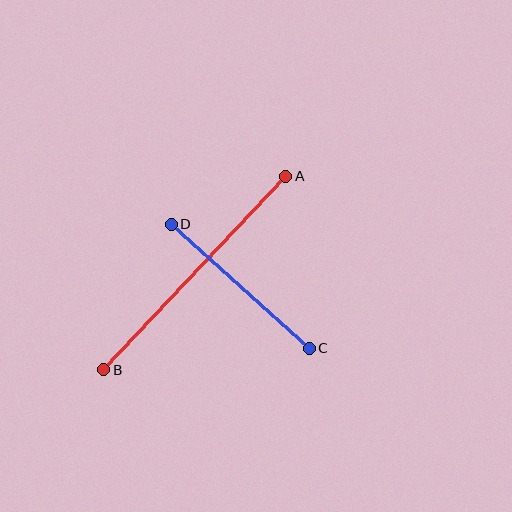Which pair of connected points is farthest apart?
Points A and B are farthest apart.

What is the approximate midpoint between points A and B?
The midpoint is at approximately (195, 273) pixels.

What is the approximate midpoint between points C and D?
The midpoint is at approximately (240, 286) pixels.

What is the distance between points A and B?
The distance is approximately 266 pixels.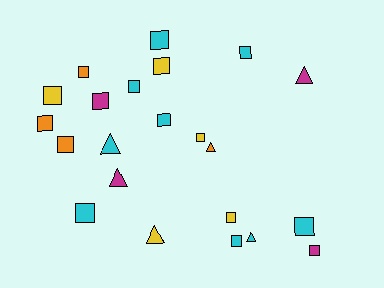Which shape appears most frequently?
Square, with 16 objects.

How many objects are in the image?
There are 22 objects.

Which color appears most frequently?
Cyan, with 9 objects.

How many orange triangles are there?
There is 1 orange triangle.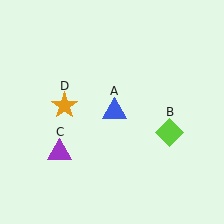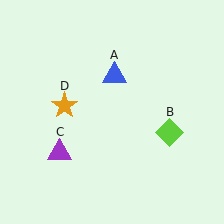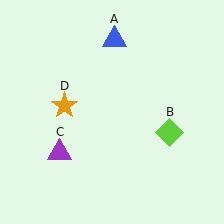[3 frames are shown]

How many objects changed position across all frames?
1 object changed position: blue triangle (object A).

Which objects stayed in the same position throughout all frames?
Lime diamond (object B) and purple triangle (object C) and orange star (object D) remained stationary.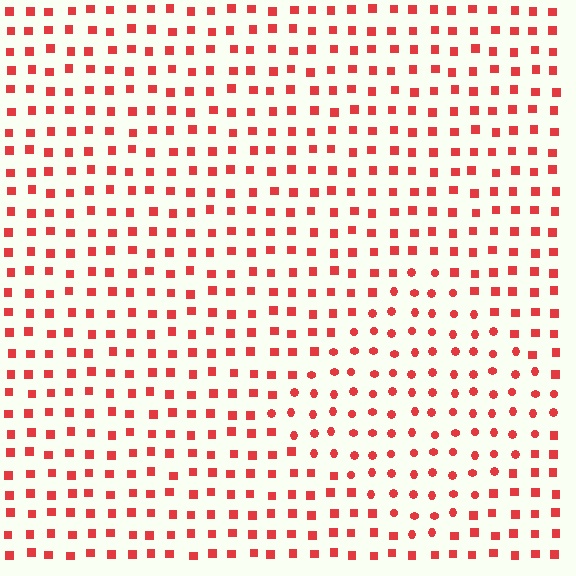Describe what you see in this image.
The image is filled with small red elements arranged in a uniform grid. A diamond-shaped region contains circles, while the surrounding area contains squares. The boundary is defined purely by the change in element shape.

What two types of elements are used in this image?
The image uses circles inside the diamond region and squares outside it.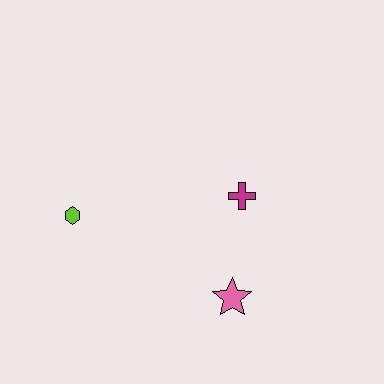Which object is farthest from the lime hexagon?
The pink star is farthest from the lime hexagon.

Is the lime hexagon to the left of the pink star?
Yes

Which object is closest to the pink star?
The magenta cross is closest to the pink star.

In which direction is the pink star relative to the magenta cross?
The pink star is below the magenta cross.